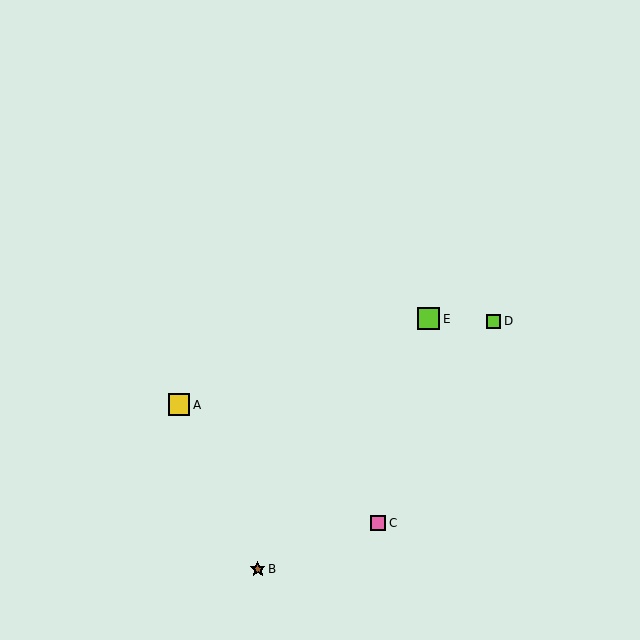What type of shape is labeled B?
Shape B is a brown star.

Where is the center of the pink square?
The center of the pink square is at (378, 523).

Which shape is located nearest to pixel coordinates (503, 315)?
The lime square (labeled D) at (494, 322) is nearest to that location.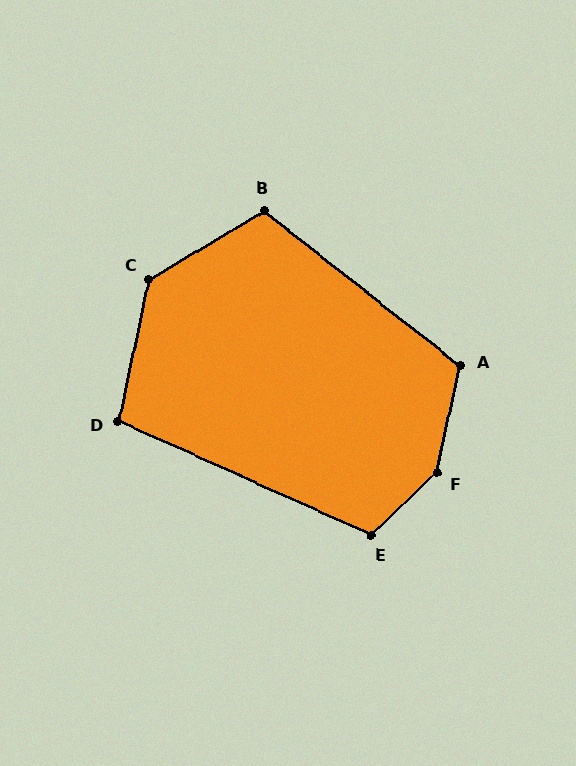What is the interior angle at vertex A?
Approximately 116 degrees (obtuse).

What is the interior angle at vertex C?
Approximately 132 degrees (obtuse).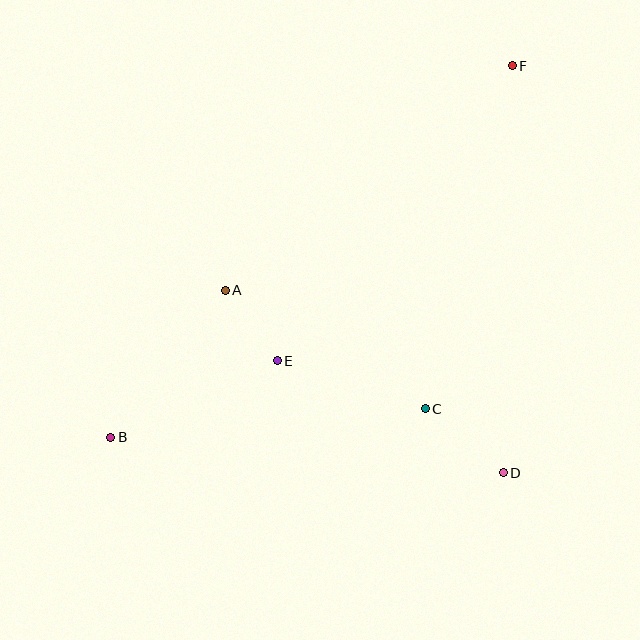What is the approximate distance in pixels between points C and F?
The distance between C and F is approximately 354 pixels.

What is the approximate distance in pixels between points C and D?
The distance between C and D is approximately 101 pixels.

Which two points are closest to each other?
Points A and E are closest to each other.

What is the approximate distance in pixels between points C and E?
The distance between C and E is approximately 155 pixels.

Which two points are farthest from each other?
Points B and F are farthest from each other.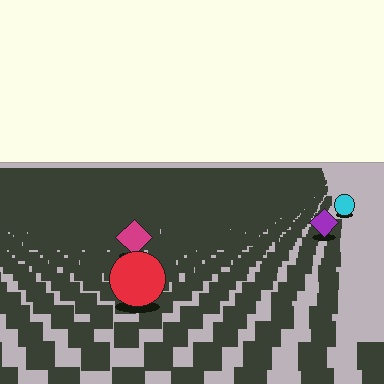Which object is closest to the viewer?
The red circle is closest. The texture marks near it are larger and more spread out.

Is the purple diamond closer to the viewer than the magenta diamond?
No. The magenta diamond is closer — you can tell from the texture gradient: the ground texture is coarser near it.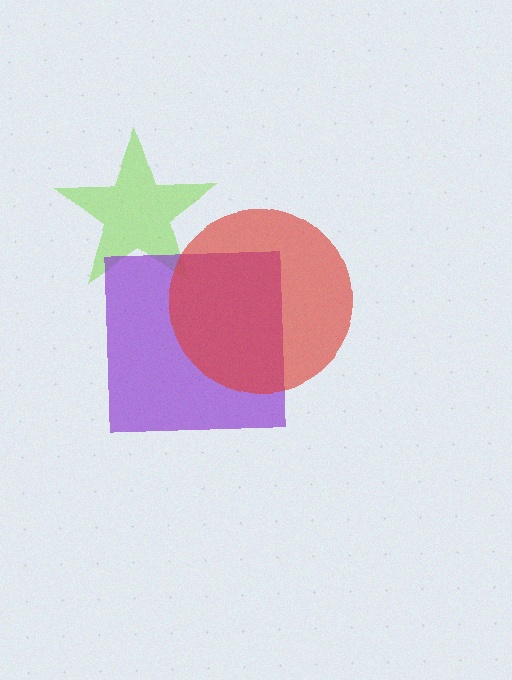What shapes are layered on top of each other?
The layered shapes are: a lime star, a purple square, a red circle.